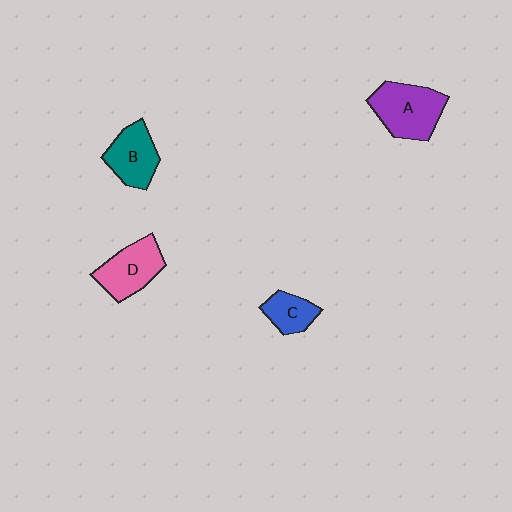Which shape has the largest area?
Shape A (purple).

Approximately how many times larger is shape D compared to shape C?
Approximately 1.6 times.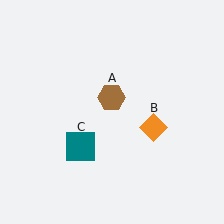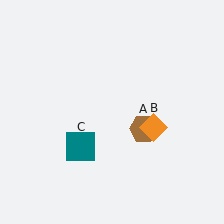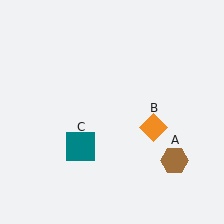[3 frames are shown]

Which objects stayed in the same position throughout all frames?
Orange diamond (object B) and teal square (object C) remained stationary.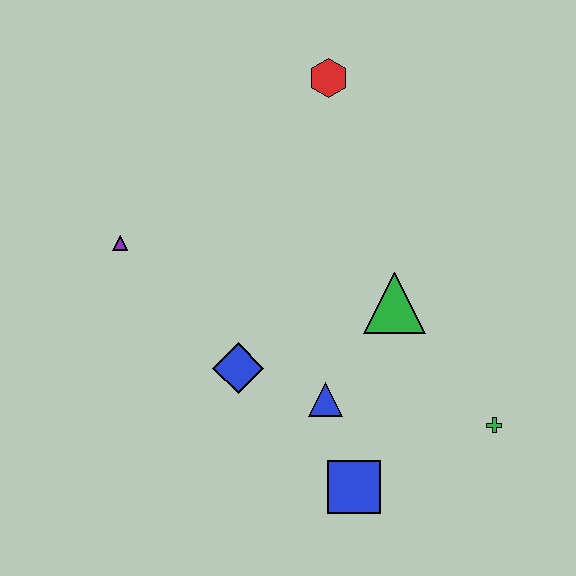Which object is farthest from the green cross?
The purple triangle is farthest from the green cross.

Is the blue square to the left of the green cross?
Yes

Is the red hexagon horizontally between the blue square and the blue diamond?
Yes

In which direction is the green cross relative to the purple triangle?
The green cross is to the right of the purple triangle.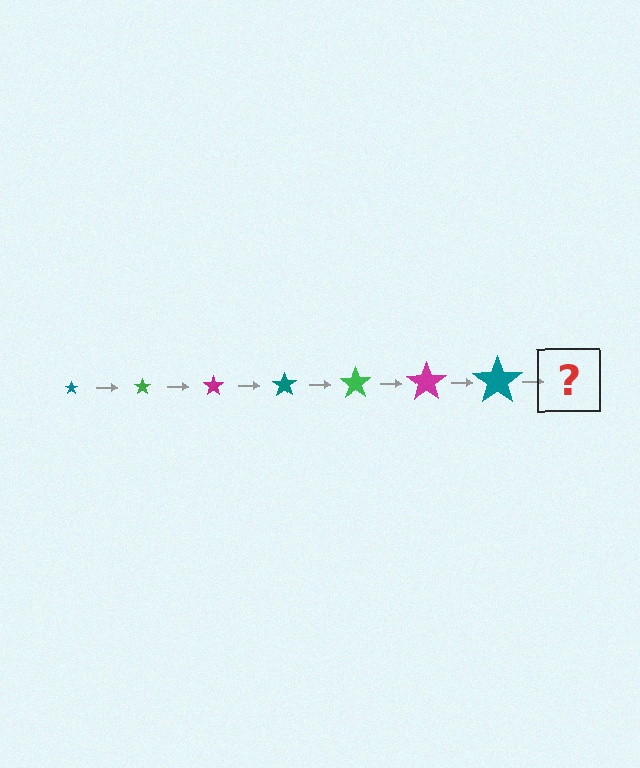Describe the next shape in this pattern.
It should be a green star, larger than the previous one.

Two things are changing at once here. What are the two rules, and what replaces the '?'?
The two rules are that the star grows larger each step and the color cycles through teal, green, and magenta. The '?' should be a green star, larger than the previous one.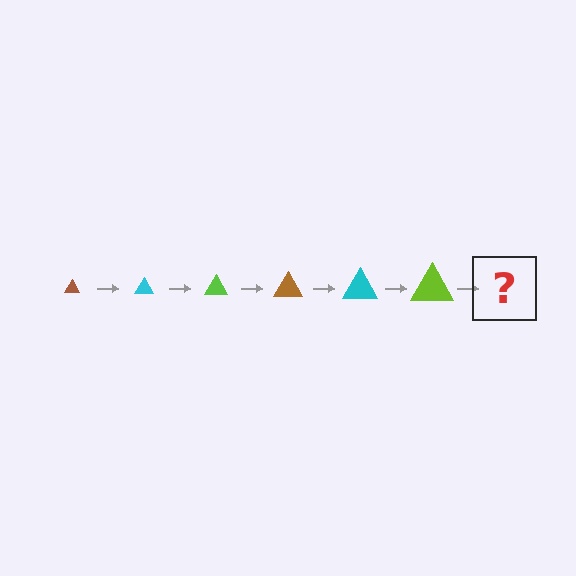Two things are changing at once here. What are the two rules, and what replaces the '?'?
The two rules are that the triangle grows larger each step and the color cycles through brown, cyan, and lime. The '?' should be a brown triangle, larger than the previous one.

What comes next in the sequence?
The next element should be a brown triangle, larger than the previous one.